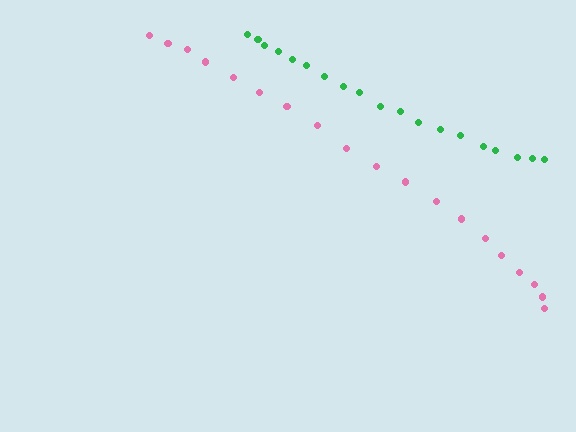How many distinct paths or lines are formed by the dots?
There are 2 distinct paths.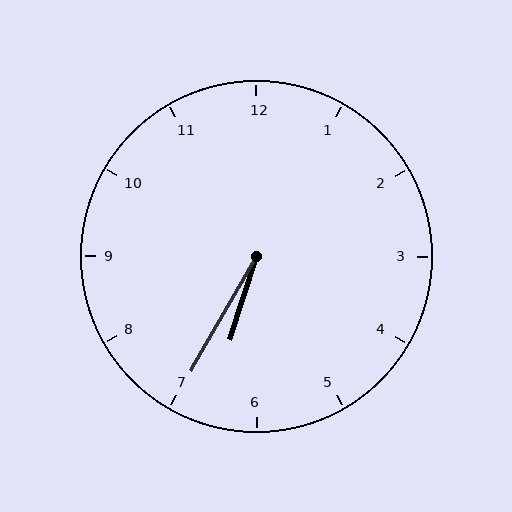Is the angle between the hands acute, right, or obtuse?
It is acute.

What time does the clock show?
6:35.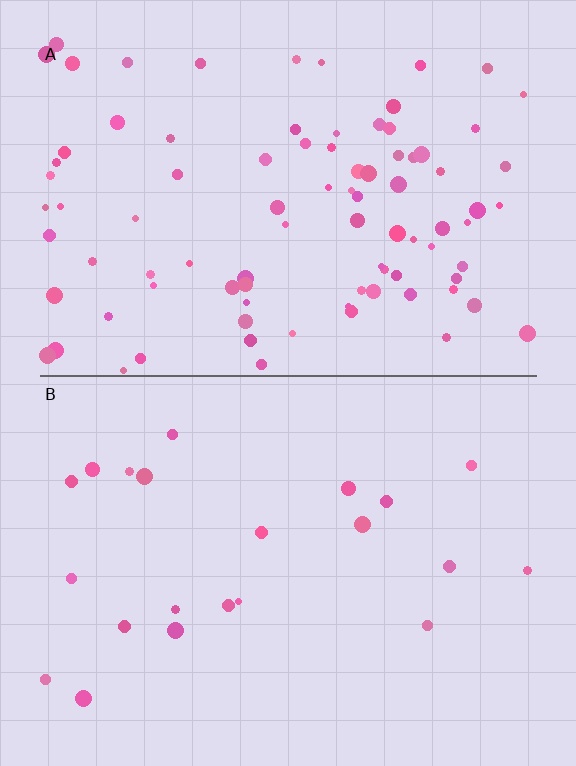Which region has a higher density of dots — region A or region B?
A (the top).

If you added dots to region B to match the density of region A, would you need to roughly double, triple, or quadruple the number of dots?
Approximately quadruple.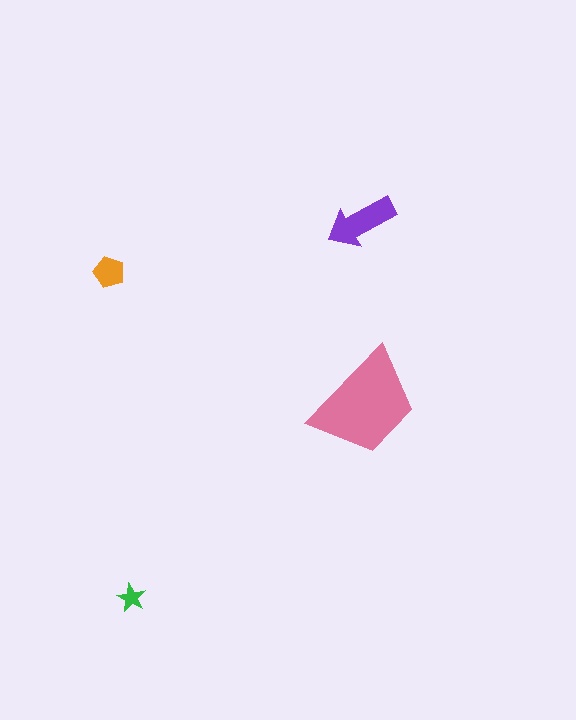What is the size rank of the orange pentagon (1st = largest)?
3rd.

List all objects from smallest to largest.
The green star, the orange pentagon, the purple arrow, the pink trapezoid.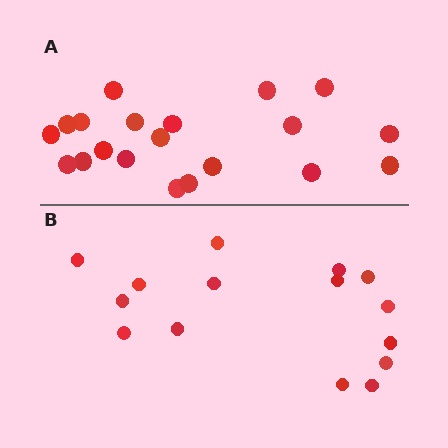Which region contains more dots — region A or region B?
Region A (the top region) has more dots.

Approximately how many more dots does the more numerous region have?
Region A has about 5 more dots than region B.